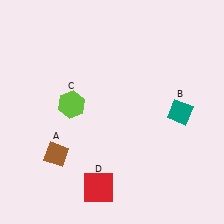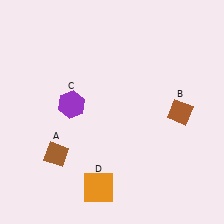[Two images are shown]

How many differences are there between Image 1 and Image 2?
There are 3 differences between the two images.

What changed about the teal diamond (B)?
In Image 1, B is teal. In Image 2, it changed to brown.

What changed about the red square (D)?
In Image 1, D is red. In Image 2, it changed to orange.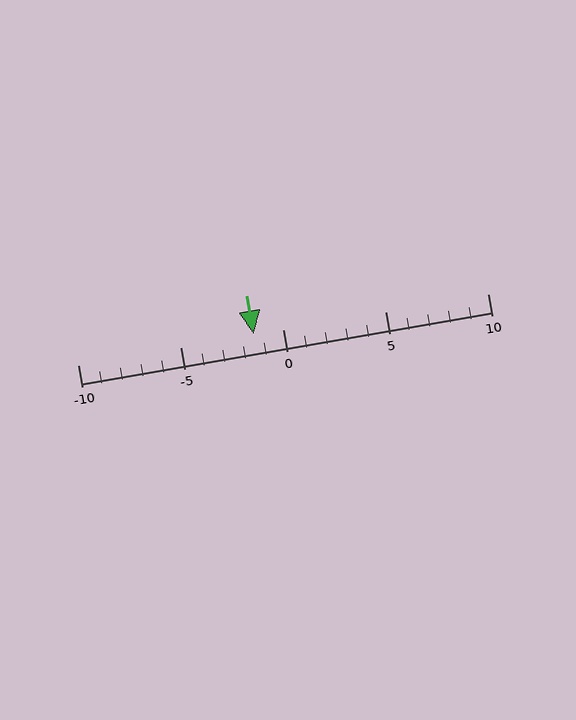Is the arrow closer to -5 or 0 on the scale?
The arrow is closer to 0.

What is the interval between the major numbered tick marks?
The major tick marks are spaced 5 units apart.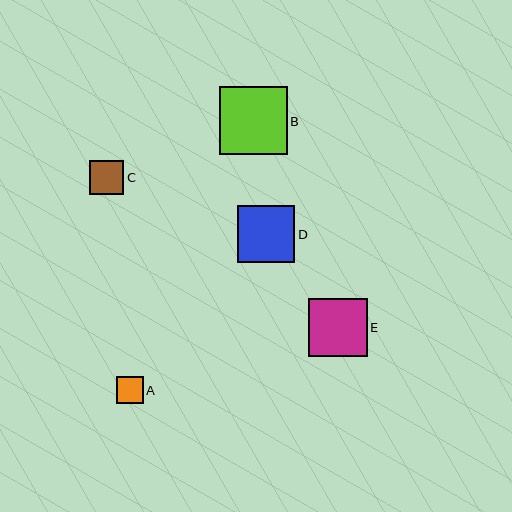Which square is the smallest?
Square A is the smallest with a size of approximately 27 pixels.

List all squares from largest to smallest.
From largest to smallest: B, E, D, C, A.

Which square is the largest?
Square B is the largest with a size of approximately 68 pixels.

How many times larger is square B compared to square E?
Square B is approximately 1.2 times the size of square E.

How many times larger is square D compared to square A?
Square D is approximately 2.2 times the size of square A.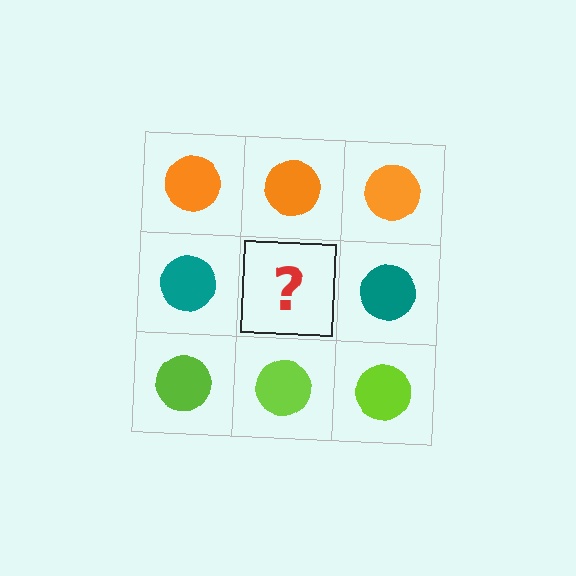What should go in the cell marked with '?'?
The missing cell should contain a teal circle.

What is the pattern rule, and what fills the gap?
The rule is that each row has a consistent color. The gap should be filled with a teal circle.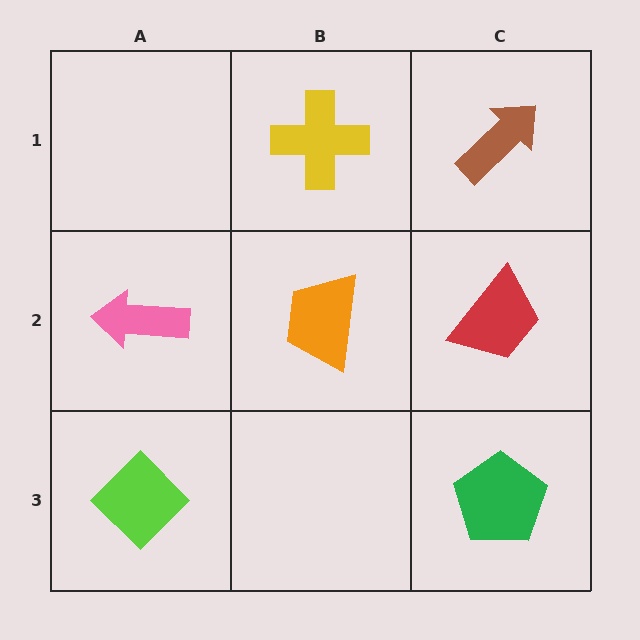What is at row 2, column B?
An orange trapezoid.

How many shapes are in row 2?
3 shapes.